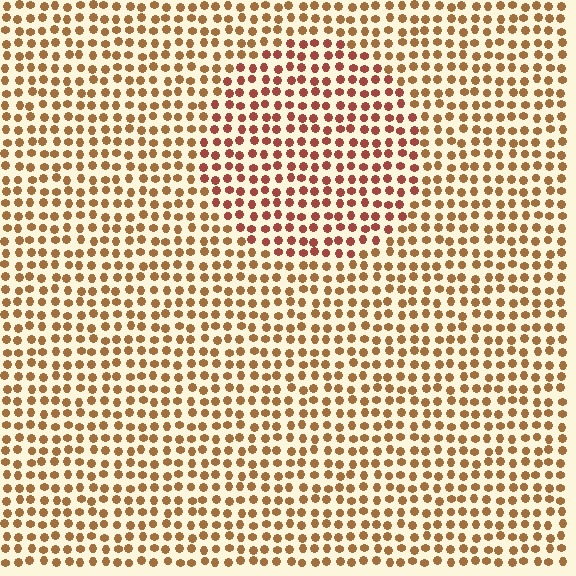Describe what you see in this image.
The image is filled with small brown elements in a uniform arrangement. A circle-shaped region is visible where the elements are tinted to a slightly different hue, forming a subtle color boundary.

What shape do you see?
I see a circle.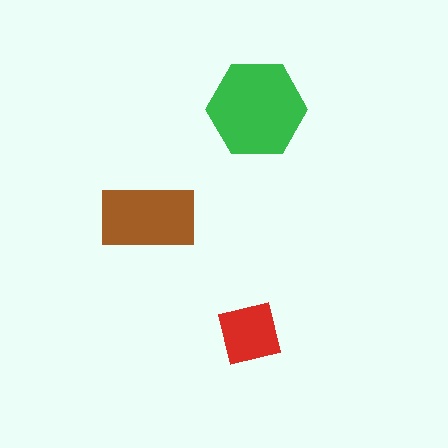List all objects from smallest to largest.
The red square, the brown rectangle, the green hexagon.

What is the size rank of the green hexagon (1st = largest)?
1st.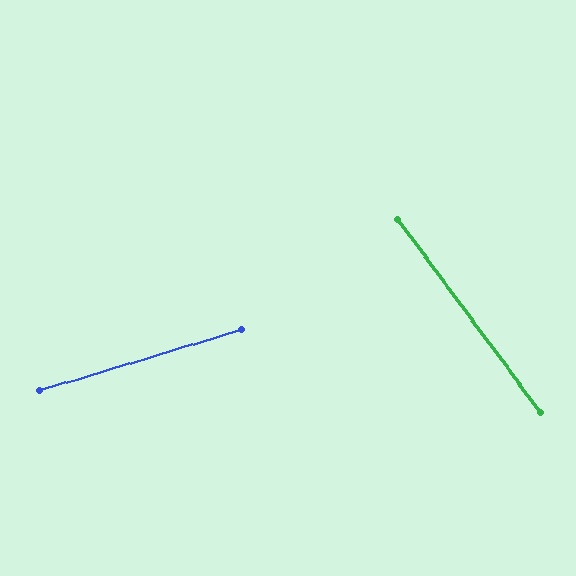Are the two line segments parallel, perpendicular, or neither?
Neither parallel nor perpendicular — they differ by about 70°.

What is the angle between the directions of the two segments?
Approximately 70 degrees.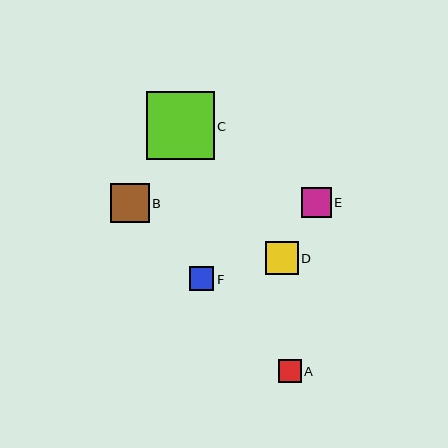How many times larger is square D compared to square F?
Square D is approximately 1.3 times the size of square F.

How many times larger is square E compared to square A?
Square E is approximately 1.3 times the size of square A.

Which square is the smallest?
Square A is the smallest with a size of approximately 22 pixels.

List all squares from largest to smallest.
From largest to smallest: C, B, D, E, F, A.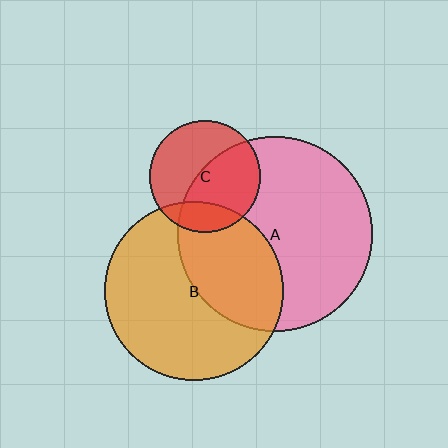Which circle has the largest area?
Circle A (pink).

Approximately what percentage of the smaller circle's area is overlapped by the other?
Approximately 20%.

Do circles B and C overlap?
Yes.